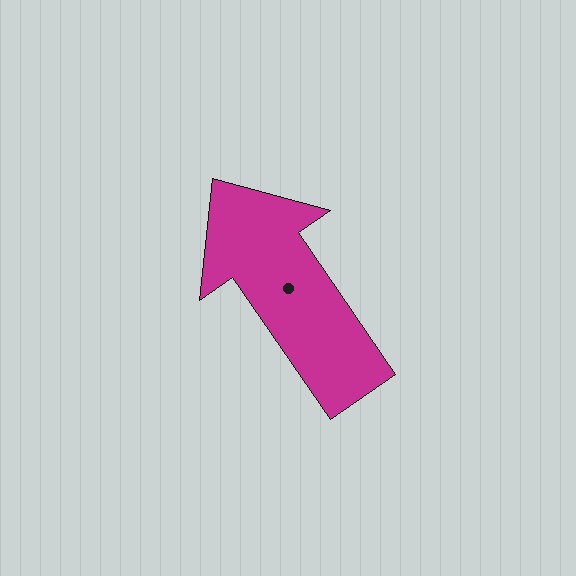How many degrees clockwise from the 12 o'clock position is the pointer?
Approximately 325 degrees.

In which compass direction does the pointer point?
Northwest.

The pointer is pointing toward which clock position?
Roughly 11 o'clock.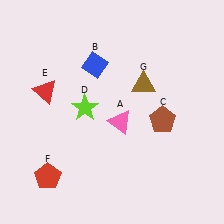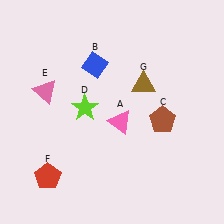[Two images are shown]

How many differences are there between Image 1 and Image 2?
There is 1 difference between the two images.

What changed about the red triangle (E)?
In Image 1, E is red. In Image 2, it changed to pink.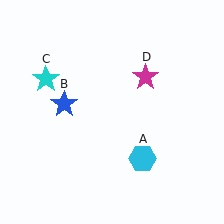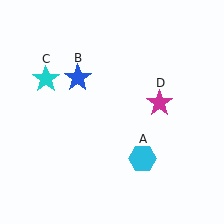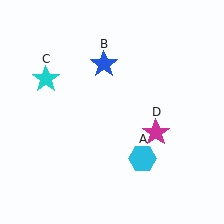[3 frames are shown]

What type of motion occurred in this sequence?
The blue star (object B), magenta star (object D) rotated clockwise around the center of the scene.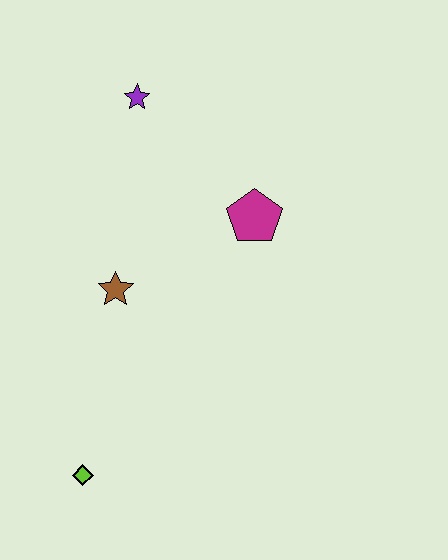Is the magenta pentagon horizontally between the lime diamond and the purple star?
No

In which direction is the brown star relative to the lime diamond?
The brown star is above the lime diamond.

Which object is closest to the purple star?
The magenta pentagon is closest to the purple star.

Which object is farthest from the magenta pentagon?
The lime diamond is farthest from the magenta pentagon.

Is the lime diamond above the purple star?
No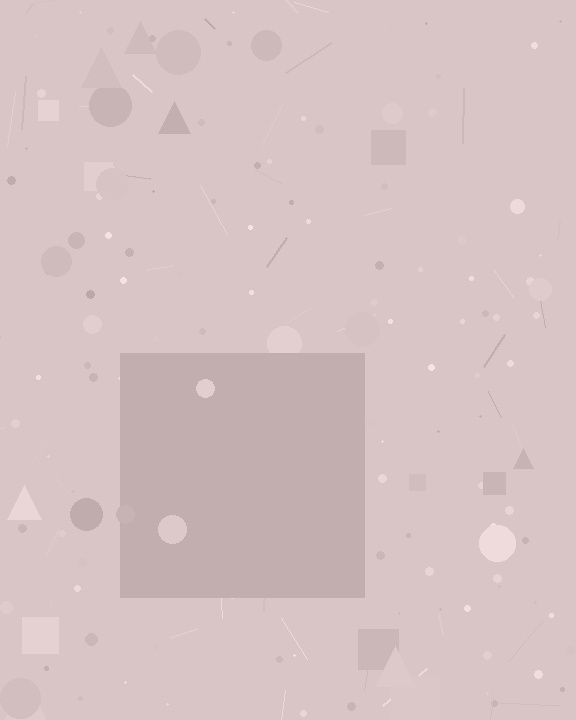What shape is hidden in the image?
A square is hidden in the image.